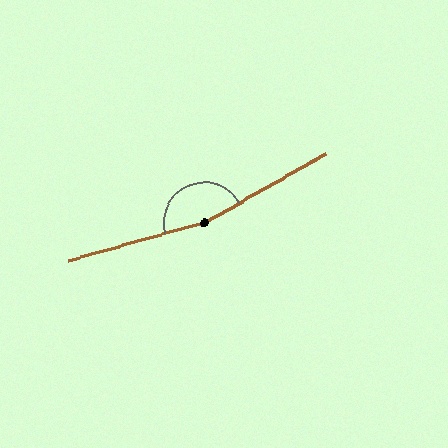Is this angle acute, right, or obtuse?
It is obtuse.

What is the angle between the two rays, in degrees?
Approximately 165 degrees.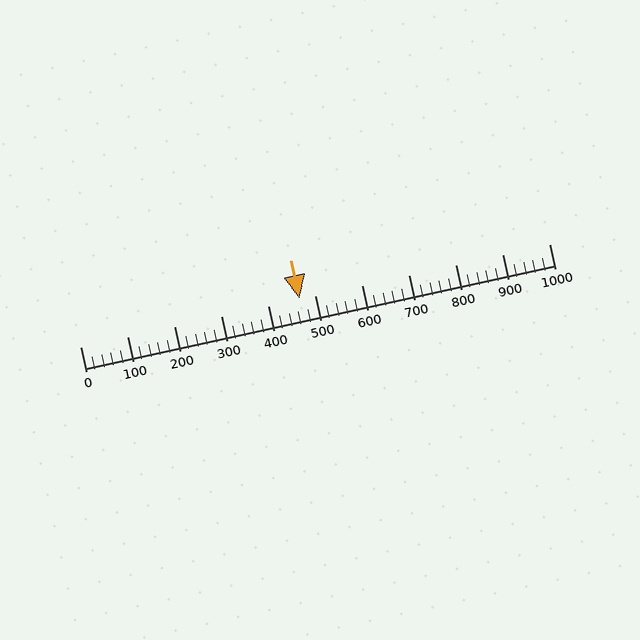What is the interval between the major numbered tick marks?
The major tick marks are spaced 100 units apart.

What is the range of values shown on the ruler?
The ruler shows values from 0 to 1000.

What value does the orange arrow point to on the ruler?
The orange arrow points to approximately 468.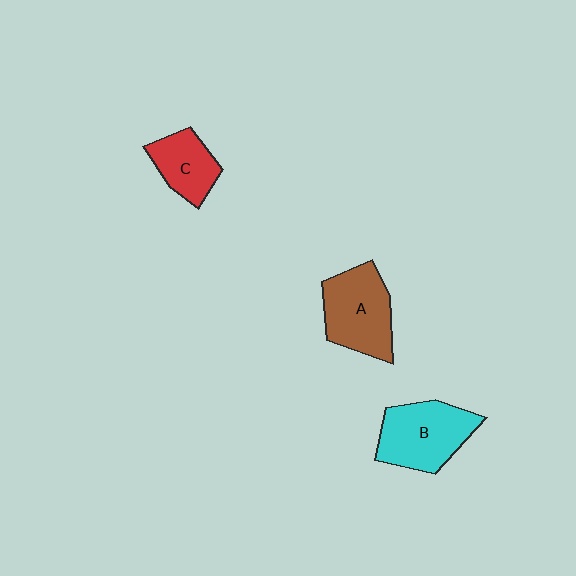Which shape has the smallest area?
Shape C (red).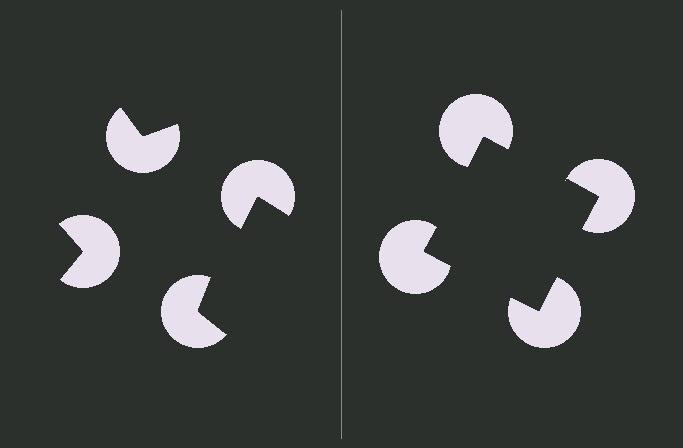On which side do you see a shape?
An illusory square appears on the right side. On the left side the wedge cuts are rotated, so no coherent shape forms.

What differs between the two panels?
The pac-man discs are positioned identically on both sides; only the wedge orientations differ. On the right they align to a square; on the left they are misaligned.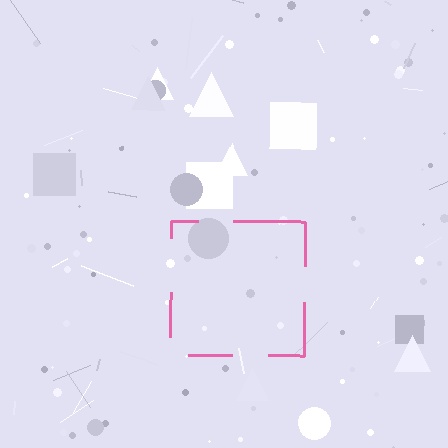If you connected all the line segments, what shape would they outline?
They would outline a square.